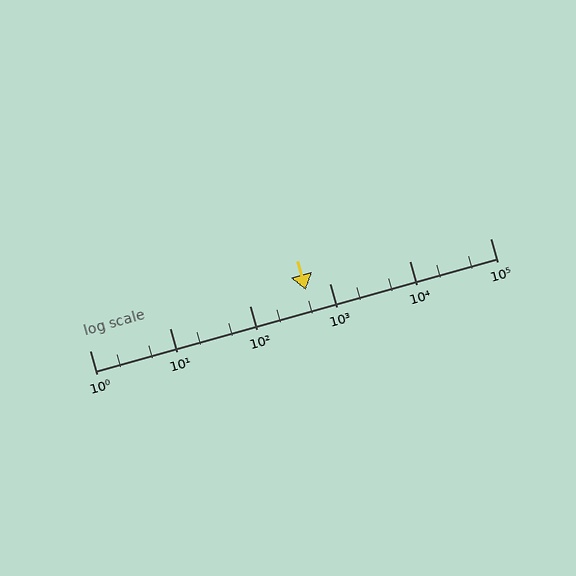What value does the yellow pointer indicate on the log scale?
The pointer indicates approximately 500.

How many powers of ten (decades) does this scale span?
The scale spans 5 decades, from 1 to 100000.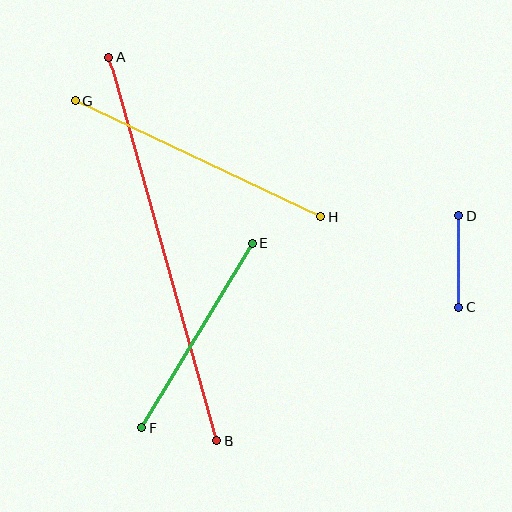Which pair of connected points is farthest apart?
Points A and B are farthest apart.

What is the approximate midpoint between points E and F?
The midpoint is at approximately (197, 336) pixels.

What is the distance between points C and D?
The distance is approximately 91 pixels.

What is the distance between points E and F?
The distance is approximately 215 pixels.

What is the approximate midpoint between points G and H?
The midpoint is at approximately (198, 159) pixels.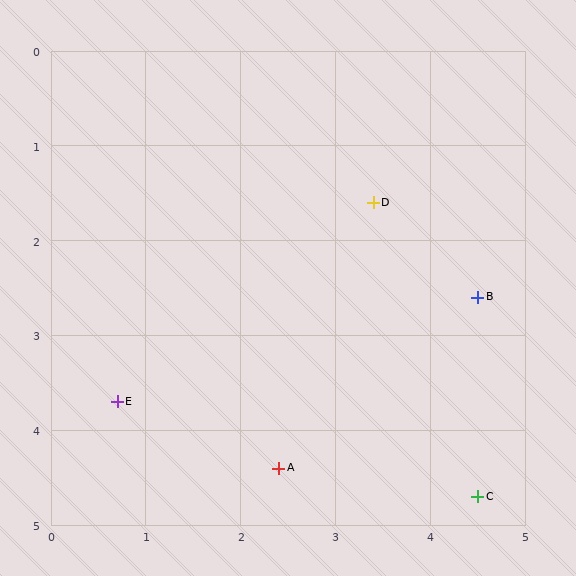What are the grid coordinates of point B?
Point B is at approximately (4.5, 2.6).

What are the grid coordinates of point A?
Point A is at approximately (2.4, 4.4).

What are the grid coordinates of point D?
Point D is at approximately (3.4, 1.6).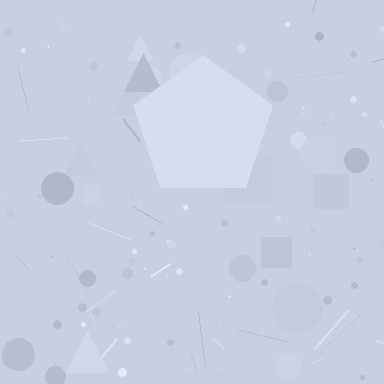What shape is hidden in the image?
A pentagon is hidden in the image.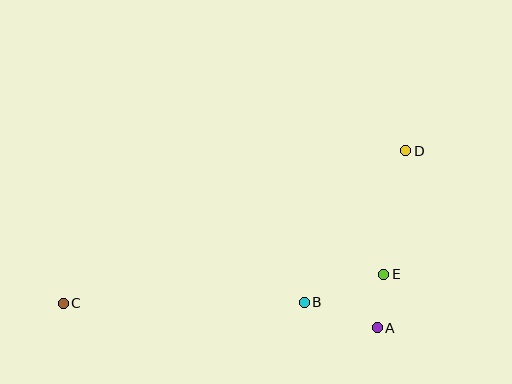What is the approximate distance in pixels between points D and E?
The distance between D and E is approximately 126 pixels.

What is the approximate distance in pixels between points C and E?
The distance between C and E is approximately 322 pixels.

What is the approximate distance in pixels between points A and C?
The distance between A and C is approximately 315 pixels.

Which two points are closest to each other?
Points A and E are closest to each other.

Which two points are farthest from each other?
Points C and D are farthest from each other.